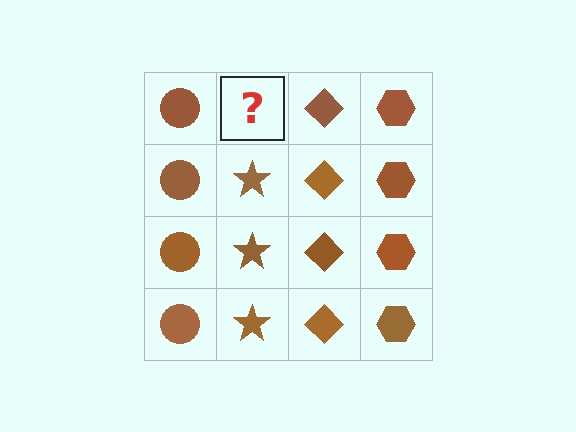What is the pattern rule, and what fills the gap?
The rule is that each column has a consistent shape. The gap should be filled with a brown star.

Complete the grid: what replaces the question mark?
The question mark should be replaced with a brown star.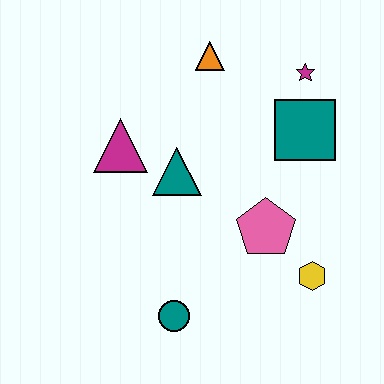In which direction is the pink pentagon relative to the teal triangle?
The pink pentagon is to the right of the teal triangle.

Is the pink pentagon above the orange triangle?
No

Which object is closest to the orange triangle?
The magenta star is closest to the orange triangle.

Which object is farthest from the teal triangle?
The yellow hexagon is farthest from the teal triangle.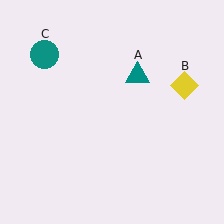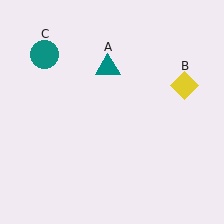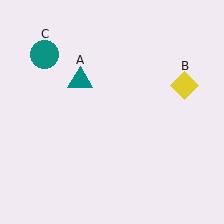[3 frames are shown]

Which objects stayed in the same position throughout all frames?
Yellow diamond (object B) and teal circle (object C) remained stationary.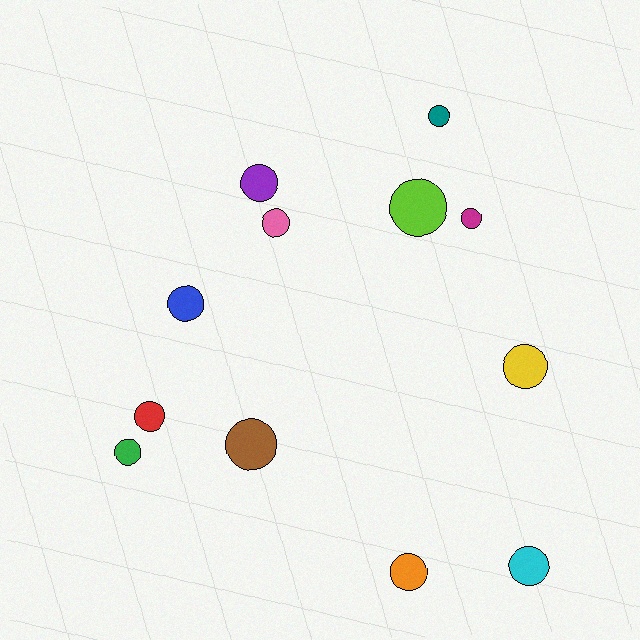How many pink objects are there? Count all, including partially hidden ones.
There is 1 pink object.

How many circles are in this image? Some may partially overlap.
There are 12 circles.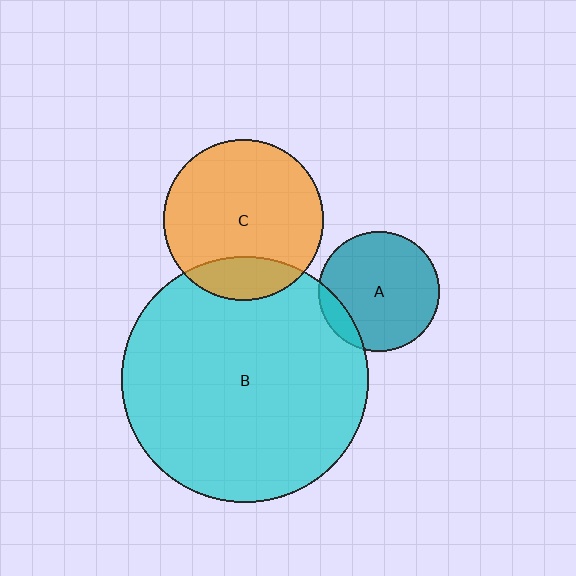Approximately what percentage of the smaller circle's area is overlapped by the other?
Approximately 10%.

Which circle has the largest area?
Circle B (cyan).